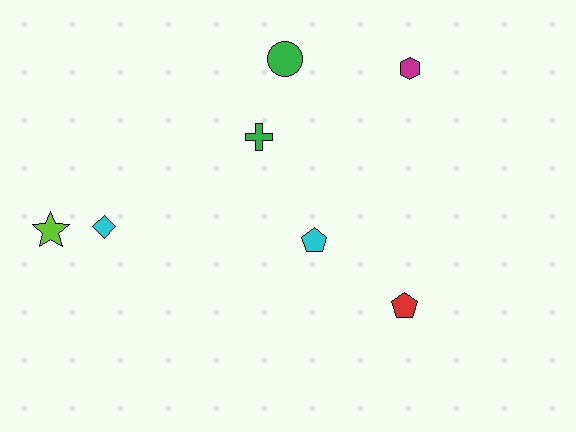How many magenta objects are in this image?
There is 1 magenta object.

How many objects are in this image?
There are 7 objects.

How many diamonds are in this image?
There is 1 diamond.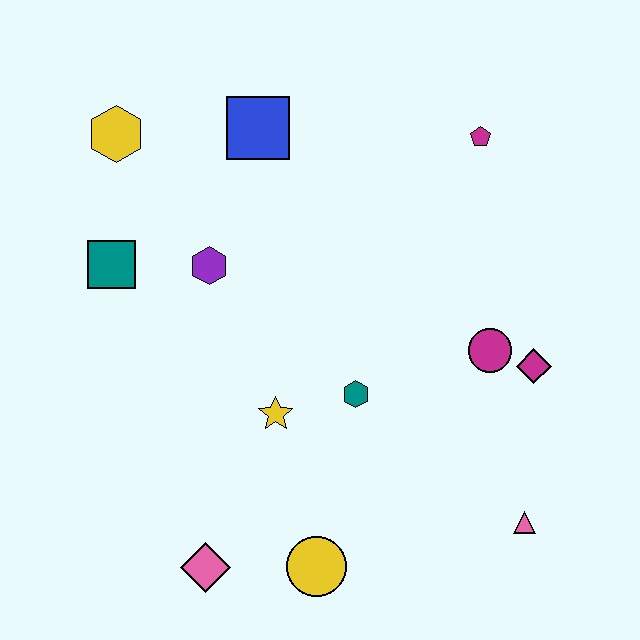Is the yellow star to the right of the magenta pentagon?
No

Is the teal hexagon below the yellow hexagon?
Yes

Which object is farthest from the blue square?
The pink triangle is farthest from the blue square.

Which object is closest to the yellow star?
The teal hexagon is closest to the yellow star.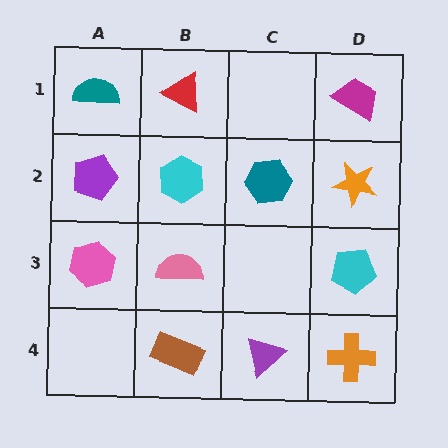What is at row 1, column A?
A teal semicircle.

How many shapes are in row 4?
3 shapes.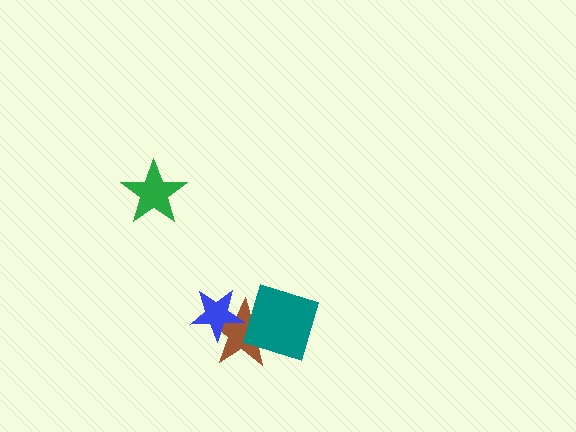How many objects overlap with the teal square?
1 object overlaps with the teal square.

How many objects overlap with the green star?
0 objects overlap with the green star.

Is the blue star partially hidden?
No, no other shape covers it.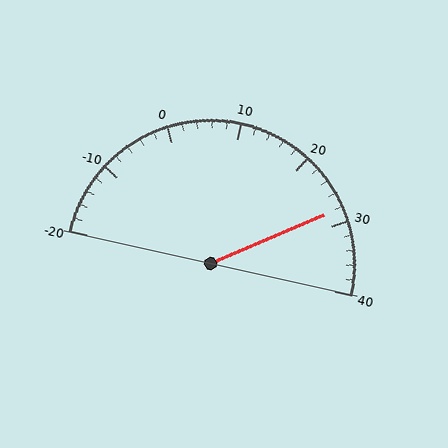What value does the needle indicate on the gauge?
The needle indicates approximately 28.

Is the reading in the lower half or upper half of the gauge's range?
The reading is in the upper half of the range (-20 to 40).